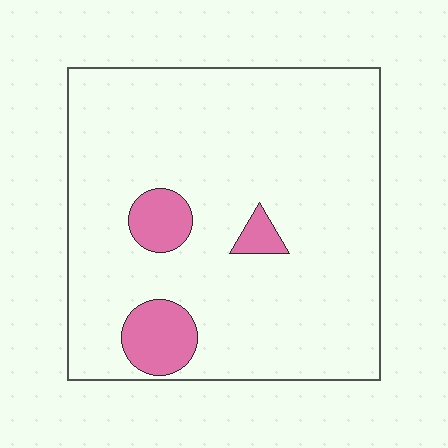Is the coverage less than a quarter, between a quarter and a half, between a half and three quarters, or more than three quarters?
Less than a quarter.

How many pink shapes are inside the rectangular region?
3.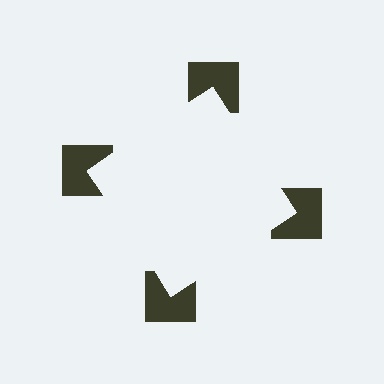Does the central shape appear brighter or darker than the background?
It typically appears slightly brighter than the background, even though no actual brightness change is drawn.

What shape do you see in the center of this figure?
An illusory square — its edges are inferred from the aligned wedge cuts in the notched squares, not physically drawn.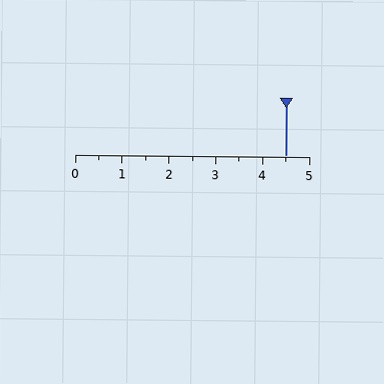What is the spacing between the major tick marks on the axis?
The major ticks are spaced 1 apart.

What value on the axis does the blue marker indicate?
The marker indicates approximately 4.5.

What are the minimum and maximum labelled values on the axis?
The axis runs from 0 to 5.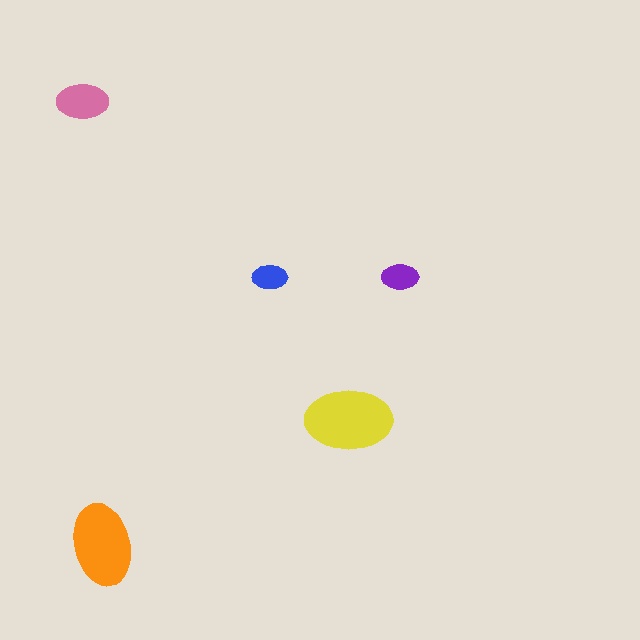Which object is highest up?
The pink ellipse is topmost.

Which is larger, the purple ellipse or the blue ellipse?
The purple one.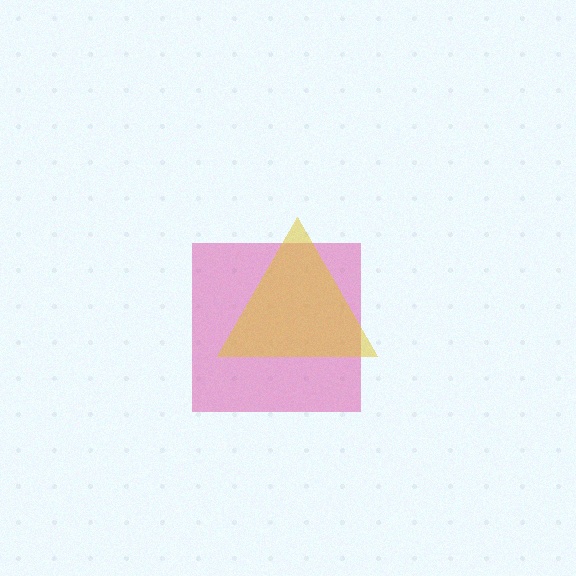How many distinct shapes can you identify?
There are 2 distinct shapes: a magenta square, a yellow triangle.